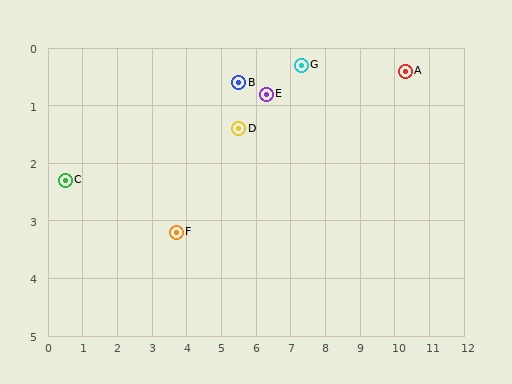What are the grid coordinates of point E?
Point E is at approximately (6.3, 0.8).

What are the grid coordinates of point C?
Point C is at approximately (0.5, 2.3).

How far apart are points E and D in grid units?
Points E and D are about 1.0 grid units apart.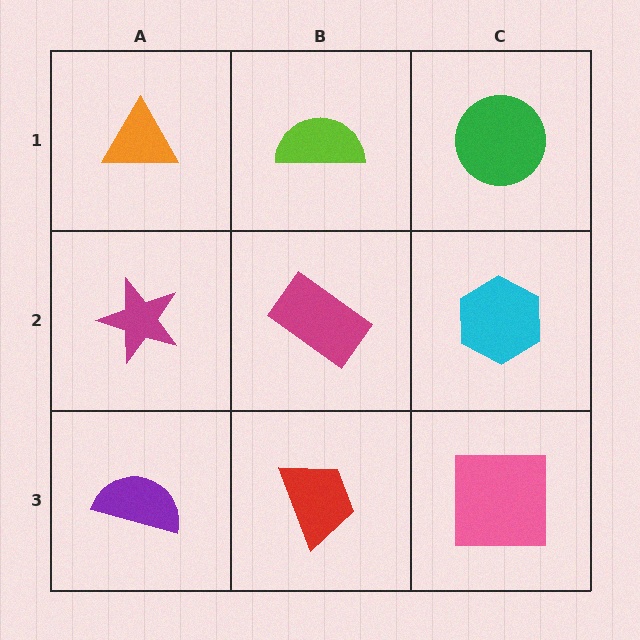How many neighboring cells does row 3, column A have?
2.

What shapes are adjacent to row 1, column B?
A magenta rectangle (row 2, column B), an orange triangle (row 1, column A), a green circle (row 1, column C).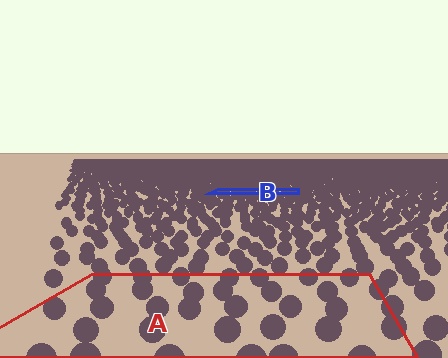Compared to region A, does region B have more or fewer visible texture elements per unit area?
Region B has more texture elements per unit area — they are packed more densely because it is farther away.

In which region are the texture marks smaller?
The texture marks are smaller in region B, because it is farther away.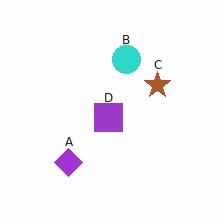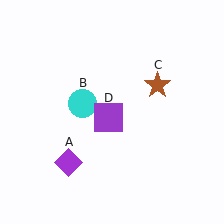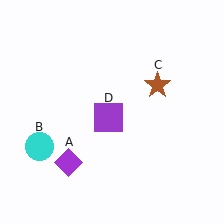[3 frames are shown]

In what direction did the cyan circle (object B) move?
The cyan circle (object B) moved down and to the left.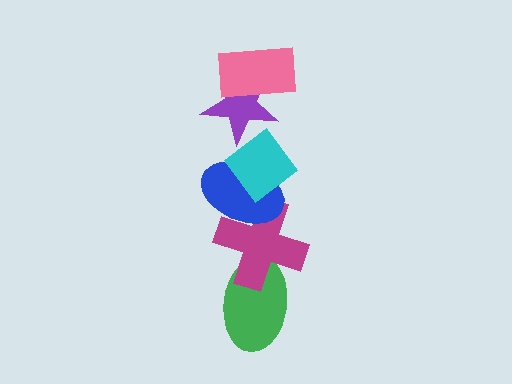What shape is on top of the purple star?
The pink rectangle is on top of the purple star.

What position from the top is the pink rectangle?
The pink rectangle is 1st from the top.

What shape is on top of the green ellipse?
The magenta cross is on top of the green ellipse.